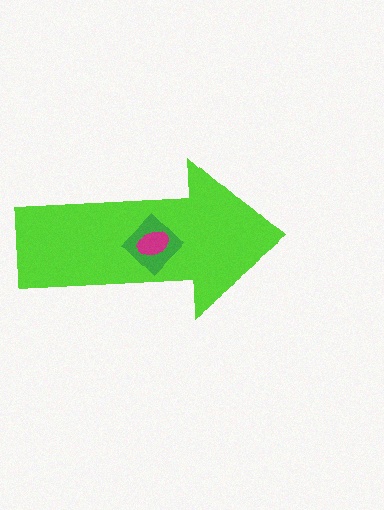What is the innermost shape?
The magenta ellipse.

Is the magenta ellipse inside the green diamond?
Yes.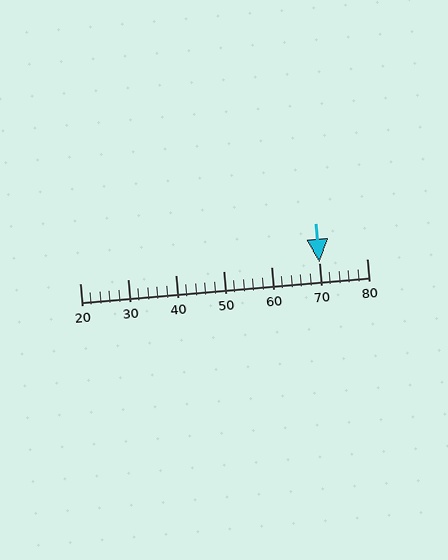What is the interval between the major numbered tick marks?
The major tick marks are spaced 10 units apart.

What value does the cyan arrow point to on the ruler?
The cyan arrow points to approximately 70.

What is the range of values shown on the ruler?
The ruler shows values from 20 to 80.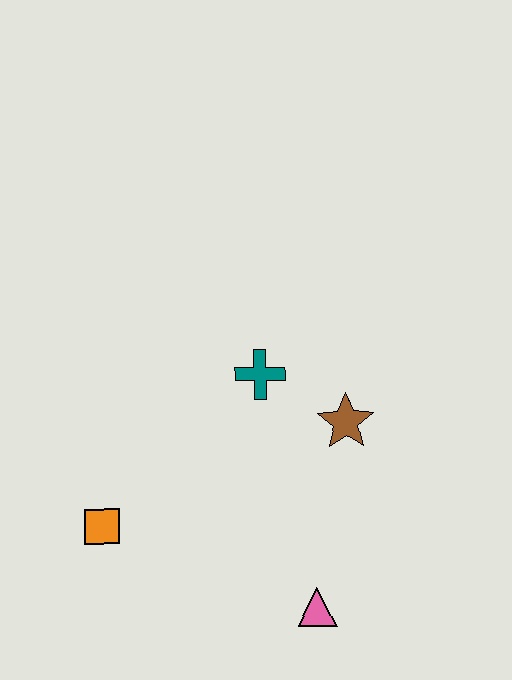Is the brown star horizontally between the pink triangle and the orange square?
No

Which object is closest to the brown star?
The teal cross is closest to the brown star.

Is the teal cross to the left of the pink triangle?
Yes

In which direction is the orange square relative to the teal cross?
The orange square is to the left of the teal cross.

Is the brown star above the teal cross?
No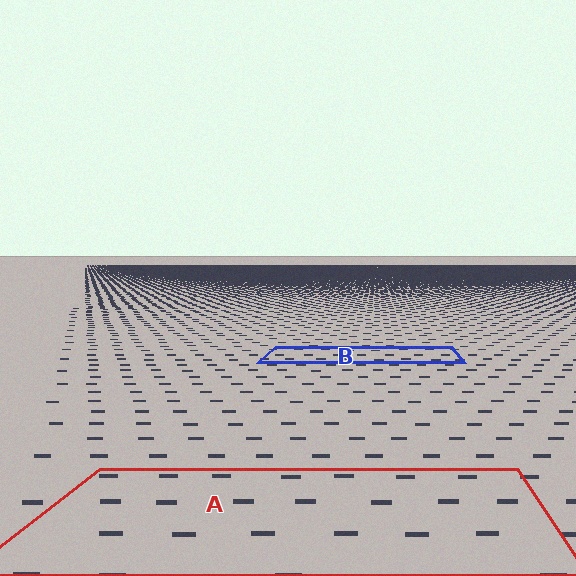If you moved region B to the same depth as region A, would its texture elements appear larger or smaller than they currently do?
They would appear larger. At a closer depth, the same texture elements are projected at a bigger on-screen size.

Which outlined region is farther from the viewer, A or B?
Region B is farther from the viewer — the texture elements inside it appear smaller and more densely packed.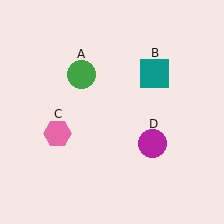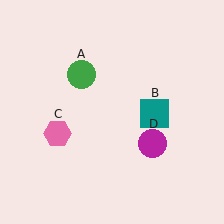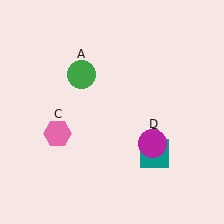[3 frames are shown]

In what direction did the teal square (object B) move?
The teal square (object B) moved down.